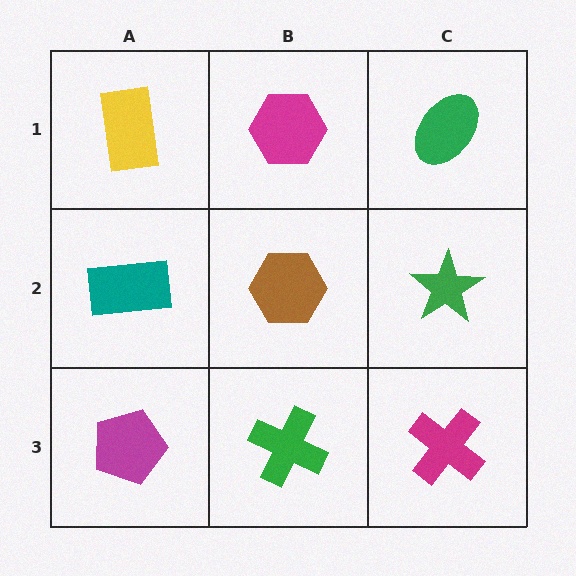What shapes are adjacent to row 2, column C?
A green ellipse (row 1, column C), a magenta cross (row 3, column C), a brown hexagon (row 2, column B).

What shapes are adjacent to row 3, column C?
A green star (row 2, column C), a green cross (row 3, column B).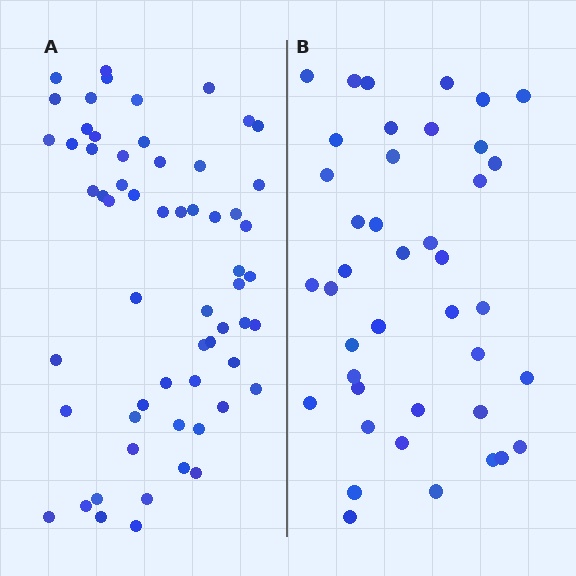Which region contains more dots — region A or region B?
Region A (the left region) has more dots.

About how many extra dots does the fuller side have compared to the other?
Region A has approximately 20 more dots than region B.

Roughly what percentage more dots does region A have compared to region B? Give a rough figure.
About 45% more.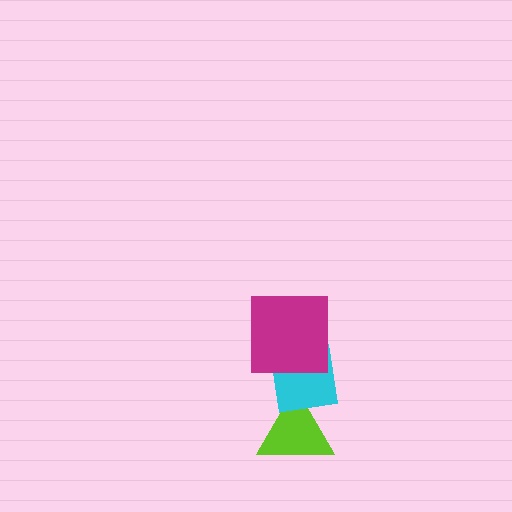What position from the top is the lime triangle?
The lime triangle is 3rd from the top.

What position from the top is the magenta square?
The magenta square is 1st from the top.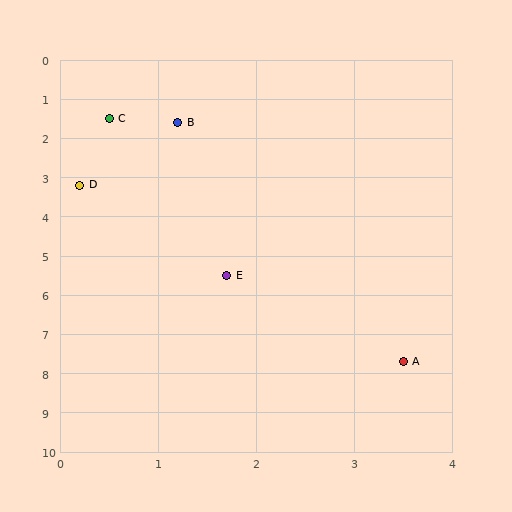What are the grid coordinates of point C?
Point C is at approximately (0.5, 1.5).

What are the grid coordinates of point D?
Point D is at approximately (0.2, 3.2).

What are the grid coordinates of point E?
Point E is at approximately (1.7, 5.5).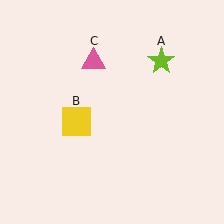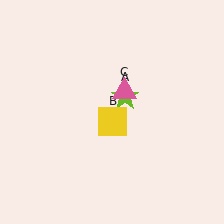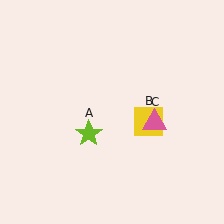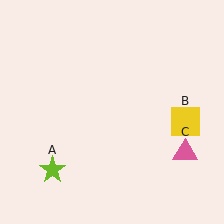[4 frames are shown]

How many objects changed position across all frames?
3 objects changed position: lime star (object A), yellow square (object B), pink triangle (object C).